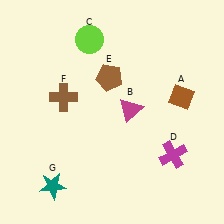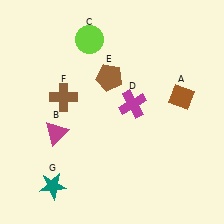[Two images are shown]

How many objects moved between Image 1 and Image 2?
2 objects moved between the two images.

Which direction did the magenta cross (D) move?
The magenta cross (D) moved up.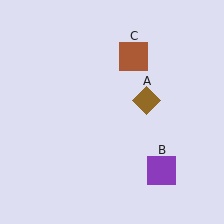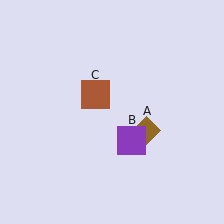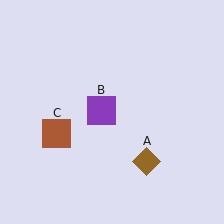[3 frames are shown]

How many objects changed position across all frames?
3 objects changed position: brown diamond (object A), purple square (object B), brown square (object C).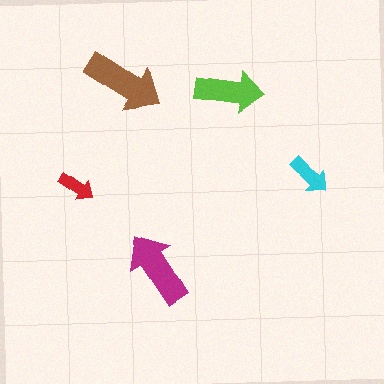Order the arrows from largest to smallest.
the brown one, the magenta one, the lime one, the cyan one, the red one.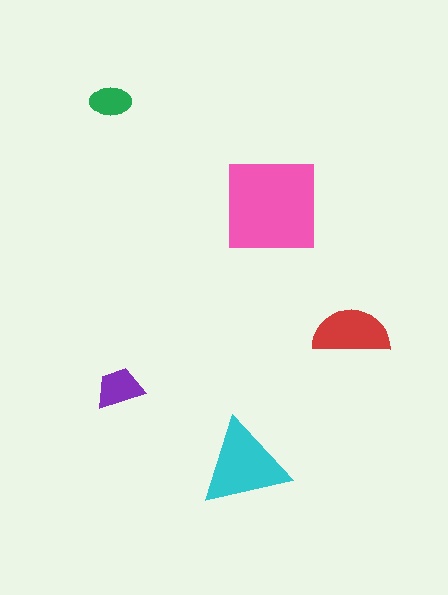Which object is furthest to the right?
The red semicircle is rightmost.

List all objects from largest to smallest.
The pink square, the cyan triangle, the red semicircle, the purple trapezoid, the green ellipse.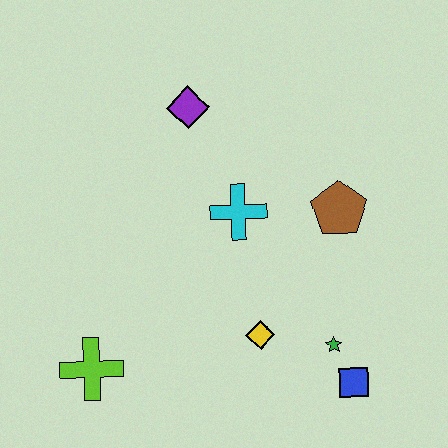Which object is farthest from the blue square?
The purple diamond is farthest from the blue square.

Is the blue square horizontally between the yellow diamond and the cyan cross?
No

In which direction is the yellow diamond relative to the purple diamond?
The yellow diamond is below the purple diamond.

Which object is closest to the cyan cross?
The brown pentagon is closest to the cyan cross.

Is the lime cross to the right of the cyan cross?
No